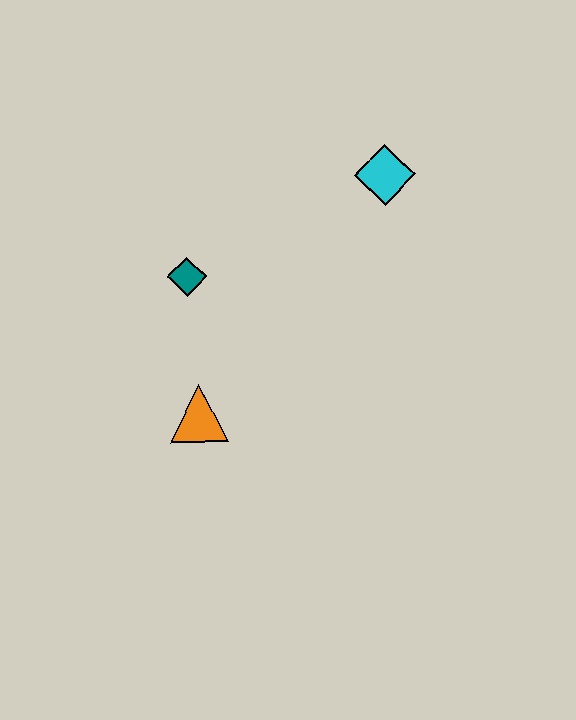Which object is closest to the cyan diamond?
The teal diamond is closest to the cyan diamond.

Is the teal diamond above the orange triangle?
Yes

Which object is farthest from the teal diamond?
The cyan diamond is farthest from the teal diamond.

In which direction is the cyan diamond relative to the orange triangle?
The cyan diamond is above the orange triangle.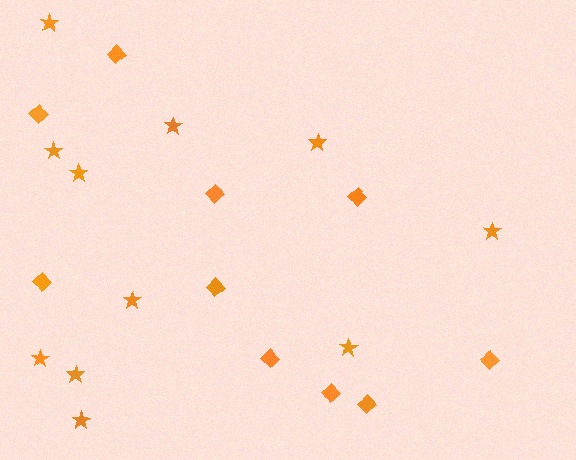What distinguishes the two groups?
There are 2 groups: one group of diamonds (10) and one group of stars (11).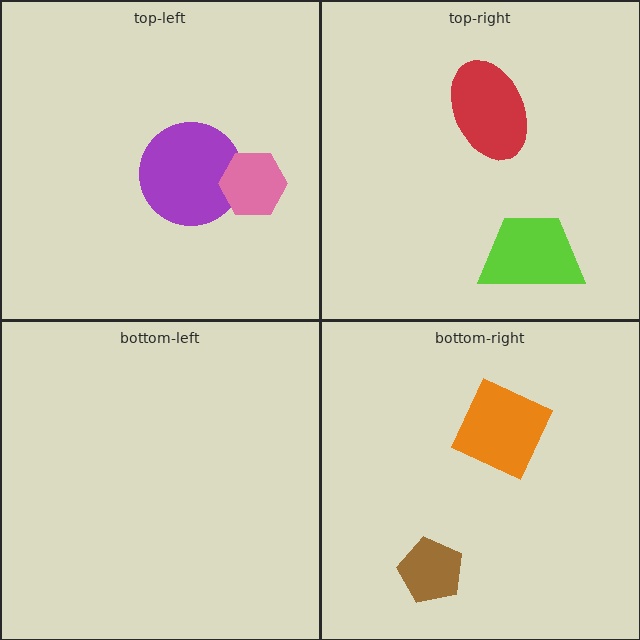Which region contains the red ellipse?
The top-right region.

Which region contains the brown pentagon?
The bottom-right region.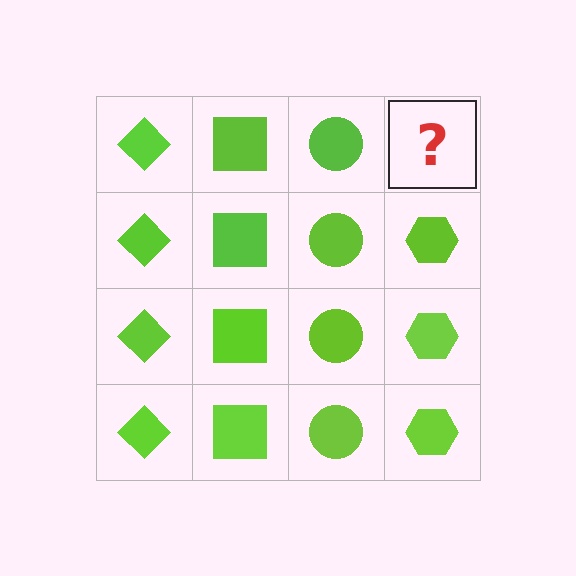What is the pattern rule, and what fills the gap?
The rule is that each column has a consistent shape. The gap should be filled with a lime hexagon.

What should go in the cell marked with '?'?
The missing cell should contain a lime hexagon.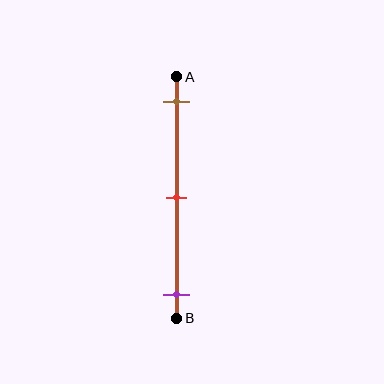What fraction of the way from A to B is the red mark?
The red mark is approximately 50% (0.5) of the way from A to B.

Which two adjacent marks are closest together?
The brown and red marks are the closest adjacent pair.